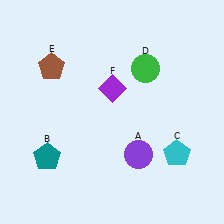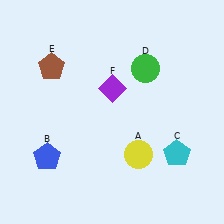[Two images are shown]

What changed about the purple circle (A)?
In Image 1, A is purple. In Image 2, it changed to yellow.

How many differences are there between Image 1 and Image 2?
There are 2 differences between the two images.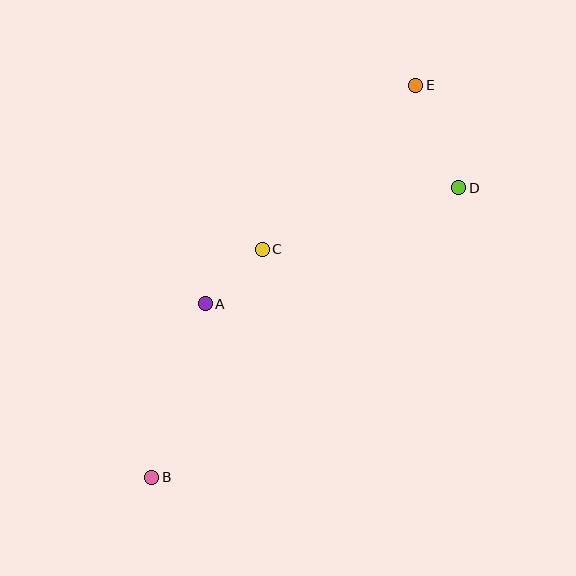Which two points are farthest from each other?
Points B and E are farthest from each other.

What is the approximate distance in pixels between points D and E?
The distance between D and E is approximately 111 pixels.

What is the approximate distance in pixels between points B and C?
The distance between B and C is approximately 253 pixels.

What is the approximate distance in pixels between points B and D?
The distance between B and D is approximately 422 pixels.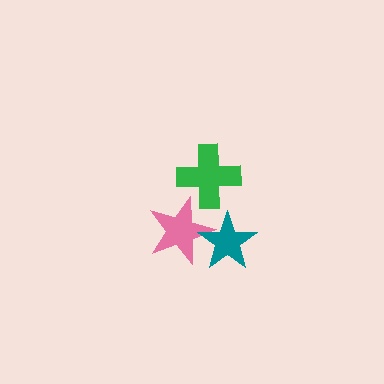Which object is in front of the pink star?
The teal star is in front of the pink star.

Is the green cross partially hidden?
No, no other shape covers it.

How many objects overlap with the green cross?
0 objects overlap with the green cross.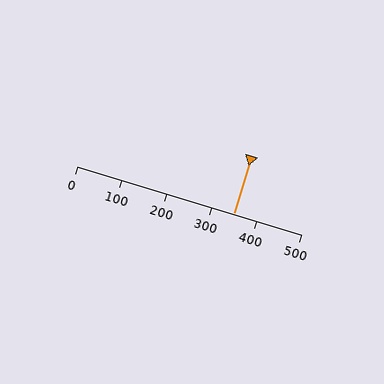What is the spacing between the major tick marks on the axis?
The major ticks are spaced 100 apart.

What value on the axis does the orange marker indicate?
The marker indicates approximately 350.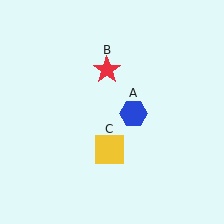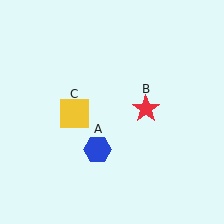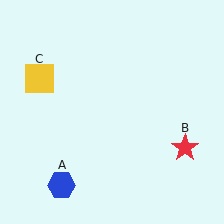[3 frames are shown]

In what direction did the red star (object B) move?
The red star (object B) moved down and to the right.